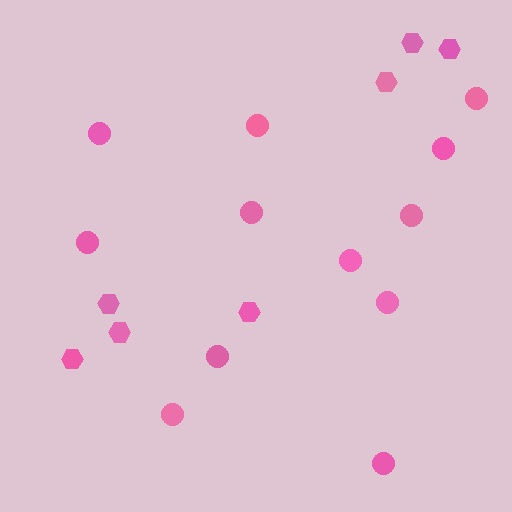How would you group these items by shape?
There are 2 groups: one group of hexagons (7) and one group of circles (12).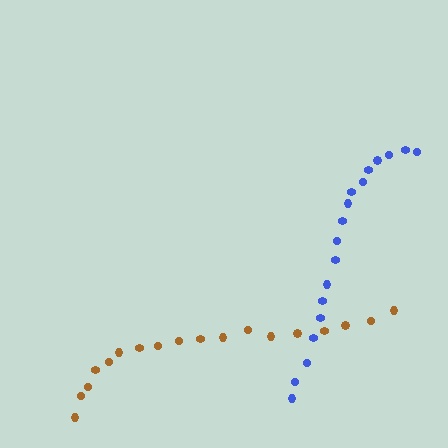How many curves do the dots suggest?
There are 2 distinct paths.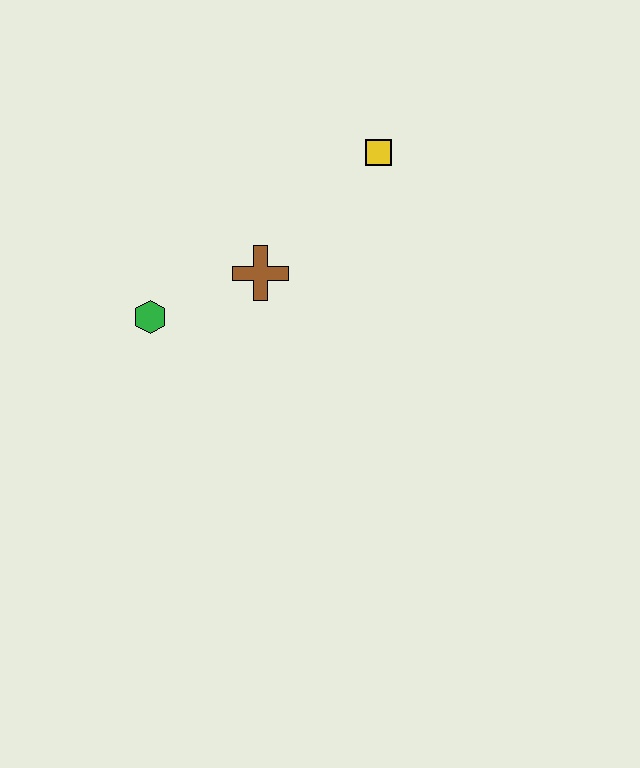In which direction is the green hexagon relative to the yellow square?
The green hexagon is to the left of the yellow square.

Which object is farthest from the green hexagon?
The yellow square is farthest from the green hexagon.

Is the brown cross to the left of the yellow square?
Yes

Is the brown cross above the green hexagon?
Yes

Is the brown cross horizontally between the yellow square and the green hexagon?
Yes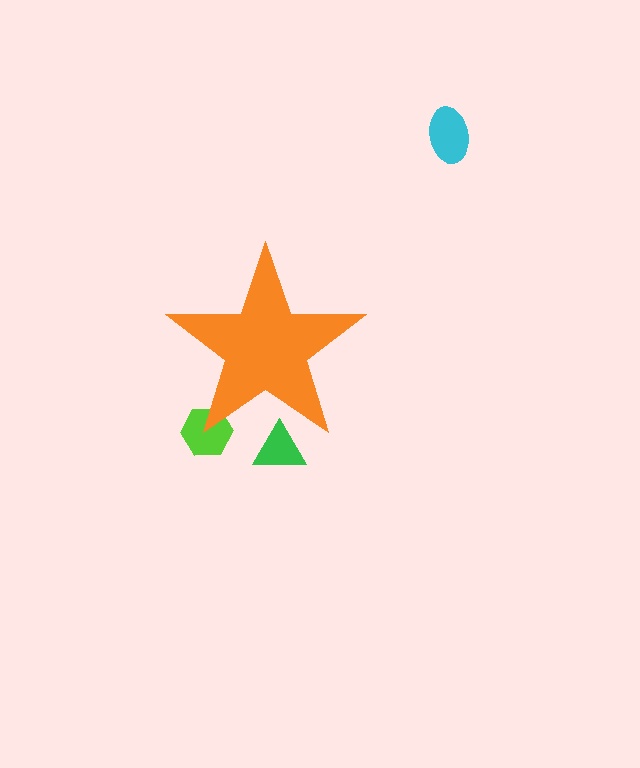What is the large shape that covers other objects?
An orange star.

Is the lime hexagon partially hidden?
Yes, the lime hexagon is partially hidden behind the orange star.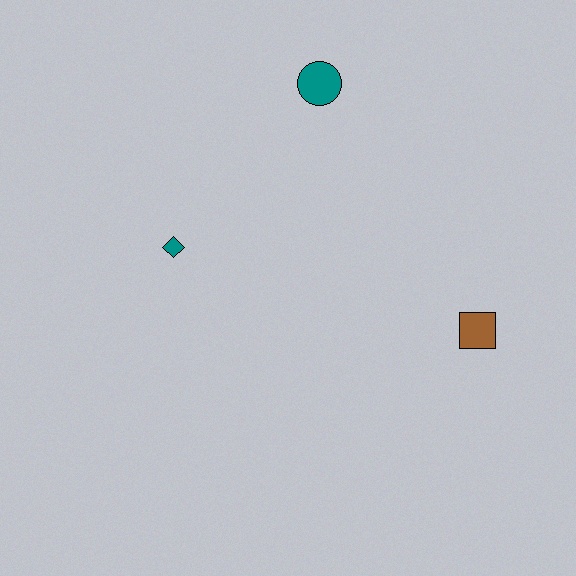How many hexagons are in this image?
There are no hexagons.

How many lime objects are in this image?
There are no lime objects.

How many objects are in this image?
There are 3 objects.